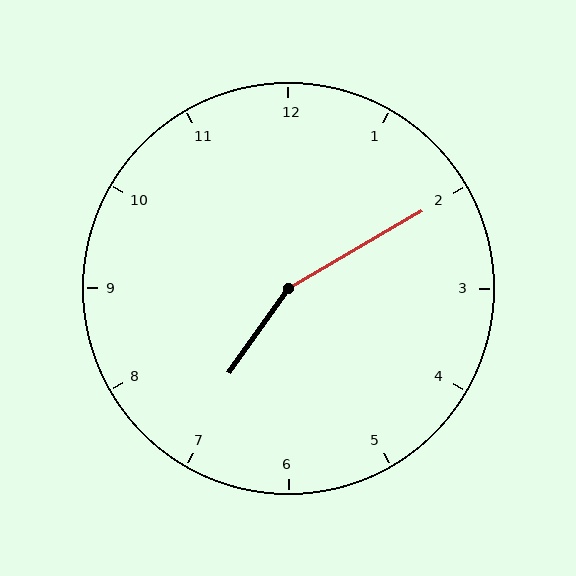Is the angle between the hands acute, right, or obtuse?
It is obtuse.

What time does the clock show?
7:10.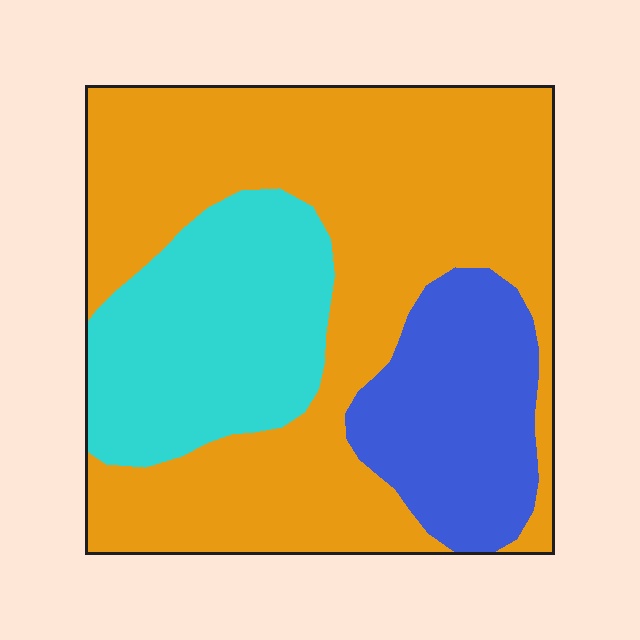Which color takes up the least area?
Blue, at roughly 20%.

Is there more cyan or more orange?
Orange.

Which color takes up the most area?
Orange, at roughly 60%.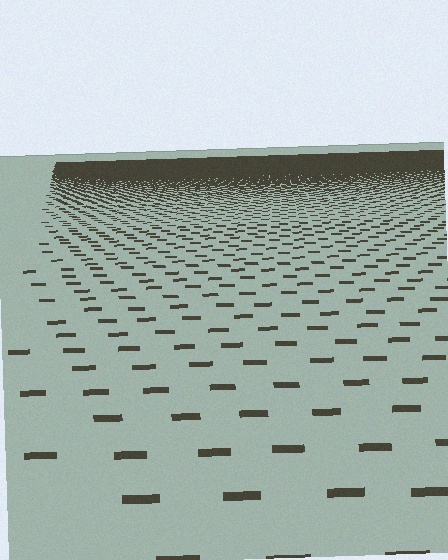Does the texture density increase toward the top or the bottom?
Density increases toward the top.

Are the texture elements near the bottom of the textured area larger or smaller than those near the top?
Larger. Near the bottom, elements are closer to the viewer and appear at a bigger on-screen size.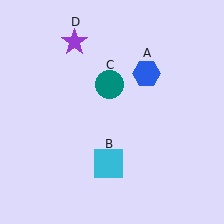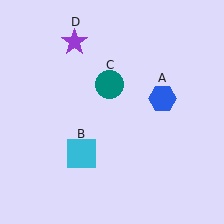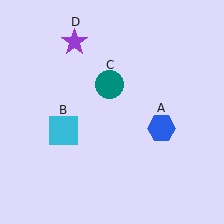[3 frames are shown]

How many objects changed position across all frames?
2 objects changed position: blue hexagon (object A), cyan square (object B).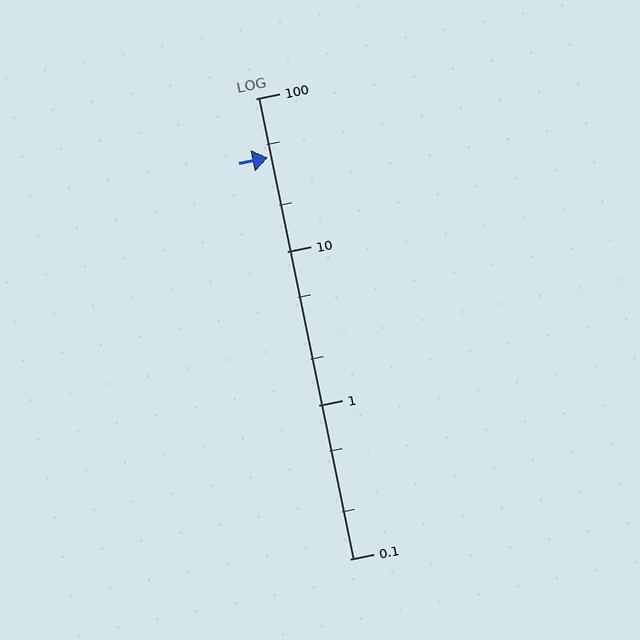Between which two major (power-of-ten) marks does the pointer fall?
The pointer is between 10 and 100.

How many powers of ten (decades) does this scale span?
The scale spans 3 decades, from 0.1 to 100.